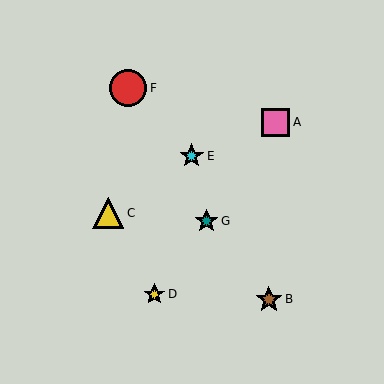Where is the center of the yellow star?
The center of the yellow star is at (154, 294).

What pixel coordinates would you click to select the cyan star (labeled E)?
Click at (192, 156) to select the cyan star E.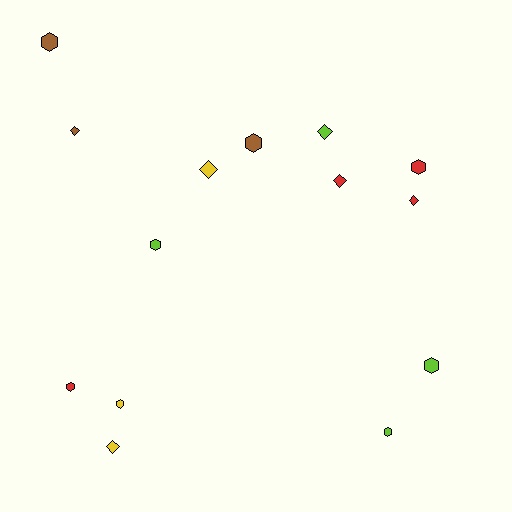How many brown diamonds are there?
There is 1 brown diamond.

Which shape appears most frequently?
Hexagon, with 8 objects.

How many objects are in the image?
There are 14 objects.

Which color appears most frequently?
Lime, with 4 objects.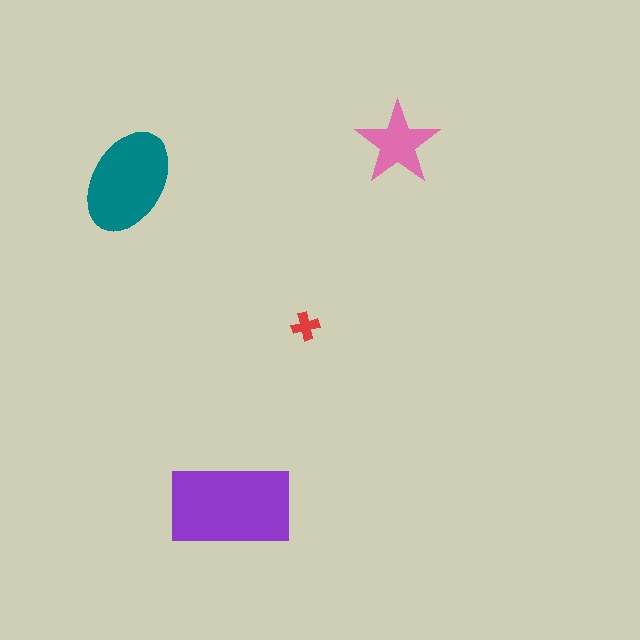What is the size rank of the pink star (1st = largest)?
3rd.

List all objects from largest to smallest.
The purple rectangle, the teal ellipse, the pink star, the red cross.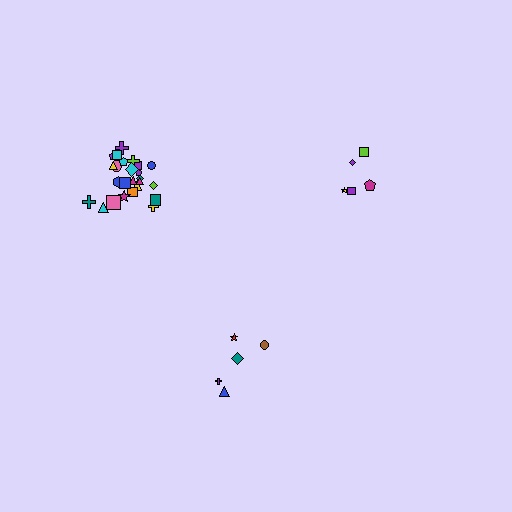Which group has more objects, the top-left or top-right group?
The top-left group.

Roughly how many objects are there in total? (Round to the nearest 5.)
Roughly 35 objects in total.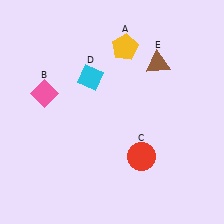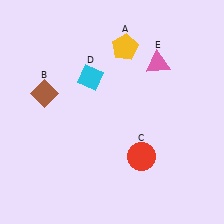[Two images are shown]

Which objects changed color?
B changed from pink to brown. E changed from brown to pink.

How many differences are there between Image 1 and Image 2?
There are 2 differences between the two images.